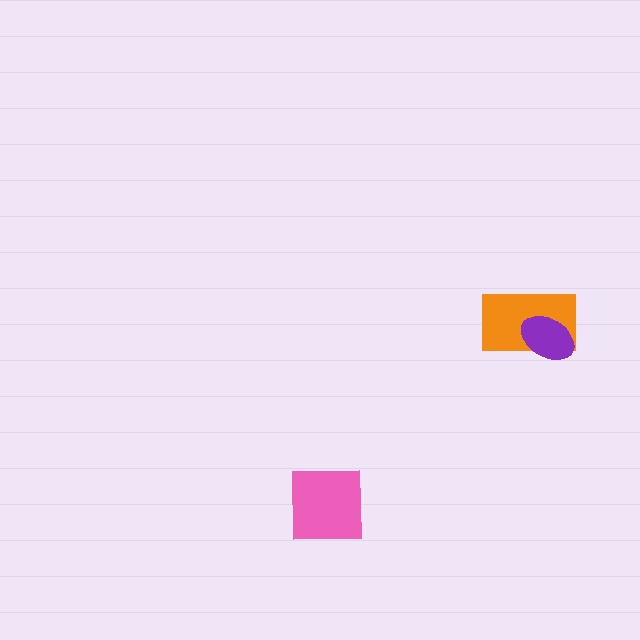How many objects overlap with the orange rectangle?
1 object overlaps with the orange rectangle.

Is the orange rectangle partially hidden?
Yes, it is partially covered by another shape.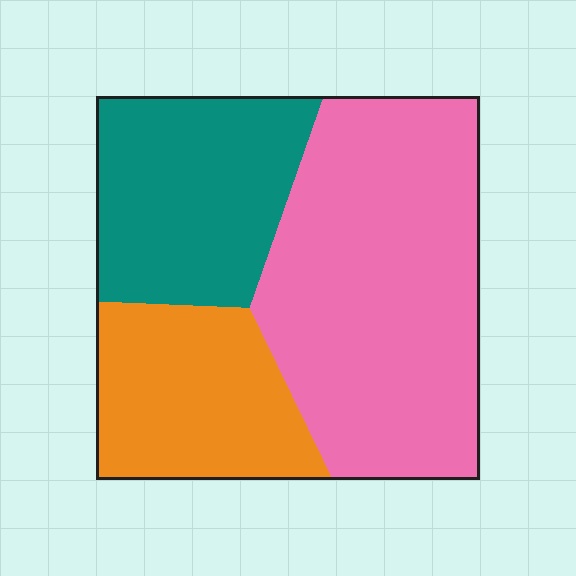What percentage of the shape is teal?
Teal takes up between a sixth and a third of the shape.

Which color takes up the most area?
Pink, at roughly 50%.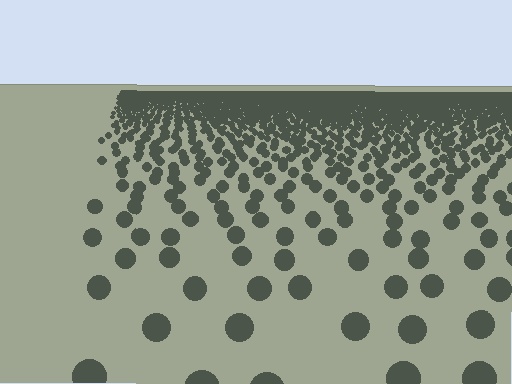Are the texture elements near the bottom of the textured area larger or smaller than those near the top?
Larger. Near the bottom, elements are closer to the viewer and appear at a bigger on-screen size.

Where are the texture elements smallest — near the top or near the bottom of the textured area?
Near the top.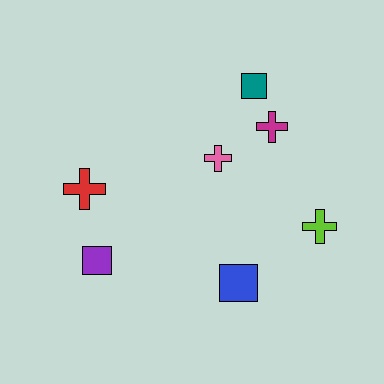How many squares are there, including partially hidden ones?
There are 3 squares.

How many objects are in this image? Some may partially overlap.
There are 7 objects.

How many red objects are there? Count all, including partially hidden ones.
There is 1 red object.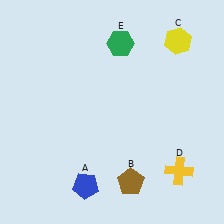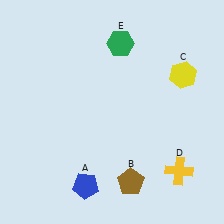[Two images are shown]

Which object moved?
The yellow hexagon (C) moved down.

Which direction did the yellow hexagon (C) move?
The yellow hexagon (C) moved down.